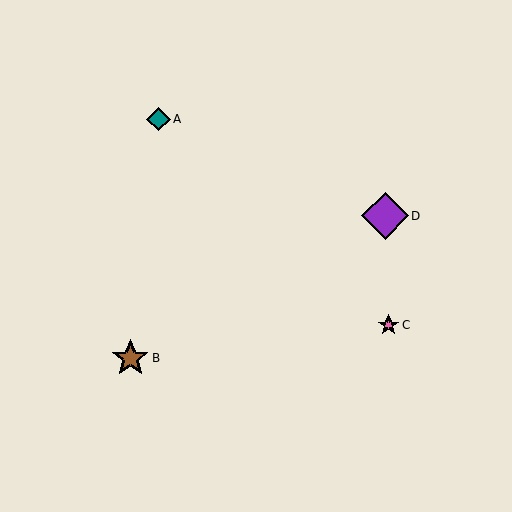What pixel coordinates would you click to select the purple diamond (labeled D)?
Click at (385, 216) to select the purple diamond D.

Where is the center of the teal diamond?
The center of the teal diamond is at (159, 119).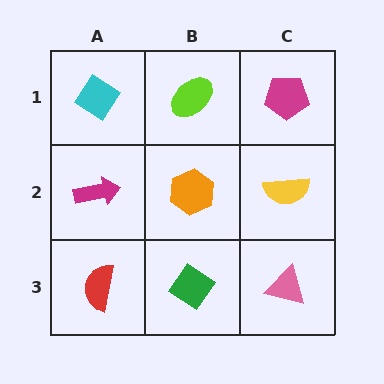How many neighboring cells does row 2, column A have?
3.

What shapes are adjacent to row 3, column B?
An orange hexagon (row 2, column B), a red semicircle (row 3, column A), a pink triangle (row 3, column C).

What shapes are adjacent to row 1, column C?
A yellow semicircle (row 2, column C), a lime ellipse (row 1, column B).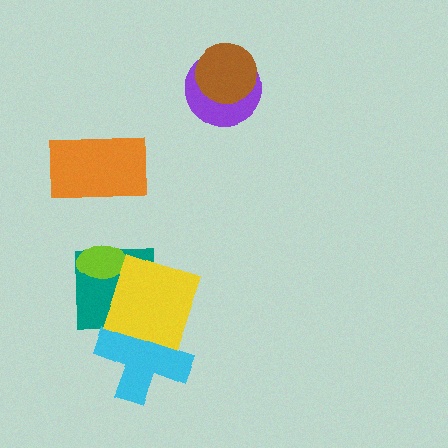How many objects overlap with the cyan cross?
2 objects overlap with the cyan cross.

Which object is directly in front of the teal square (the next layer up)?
The cyan cross is directly in front of the teal square.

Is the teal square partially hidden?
Yes, it is partially covered by another shape.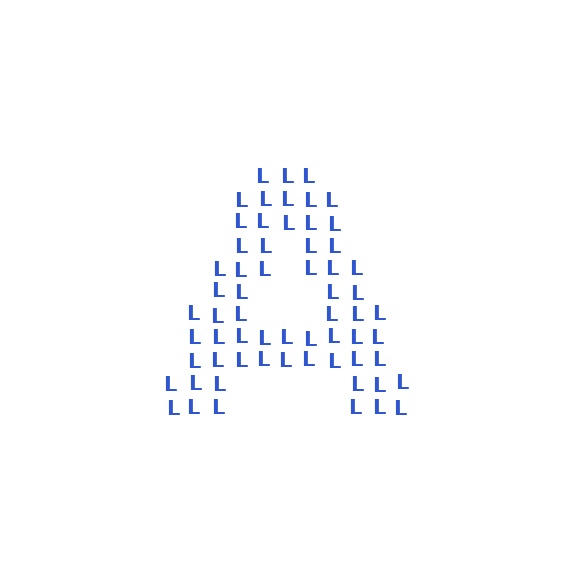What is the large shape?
The large shape is the letter A.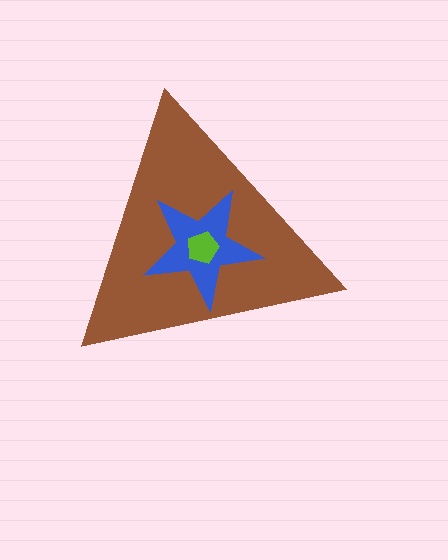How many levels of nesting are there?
3.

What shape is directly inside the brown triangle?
The blue star.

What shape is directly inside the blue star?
The lime pentagon.